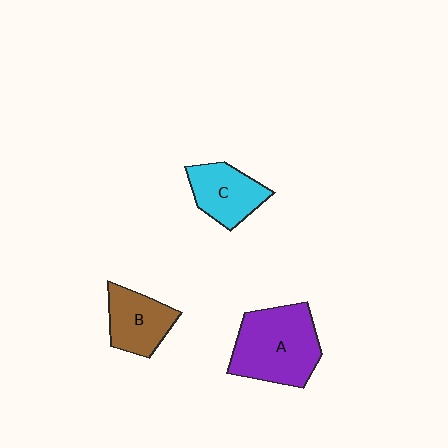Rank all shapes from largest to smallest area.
From largest to smallest: A (purple), C (cyan), B (brown).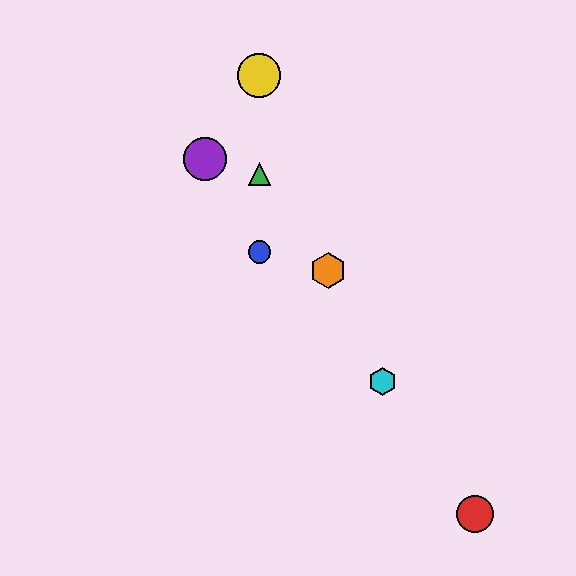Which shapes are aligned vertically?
The blue circle, the green triangle, the yellow circle are aligned vertically.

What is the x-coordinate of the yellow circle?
The yellow circle is at x≈259.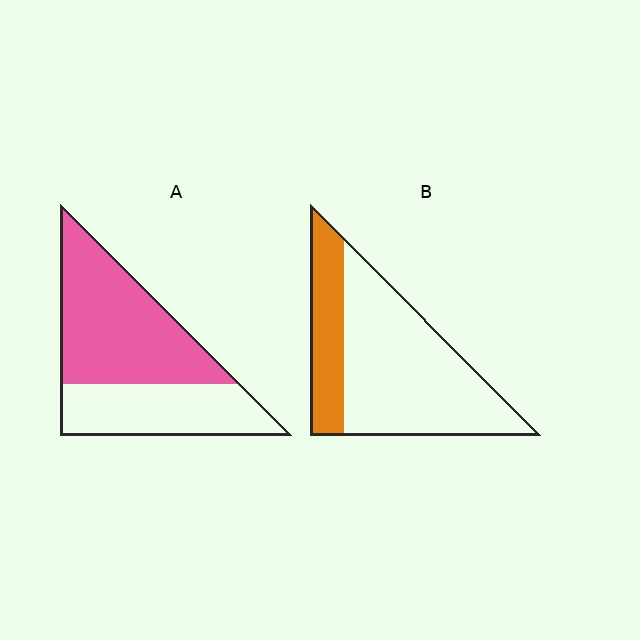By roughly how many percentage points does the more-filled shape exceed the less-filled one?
By roughly 35 percentage points (A over B).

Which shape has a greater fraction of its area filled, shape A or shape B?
Shape A.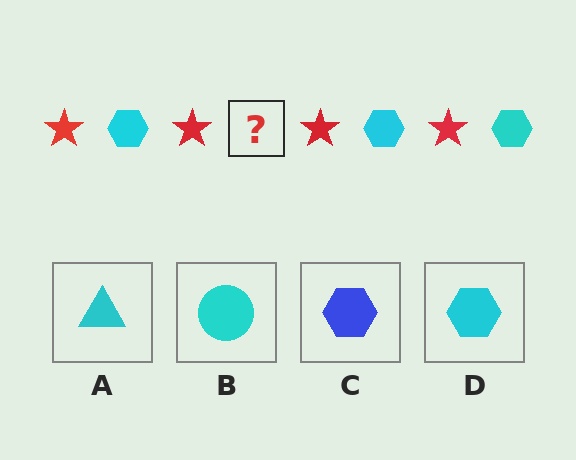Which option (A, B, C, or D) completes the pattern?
D.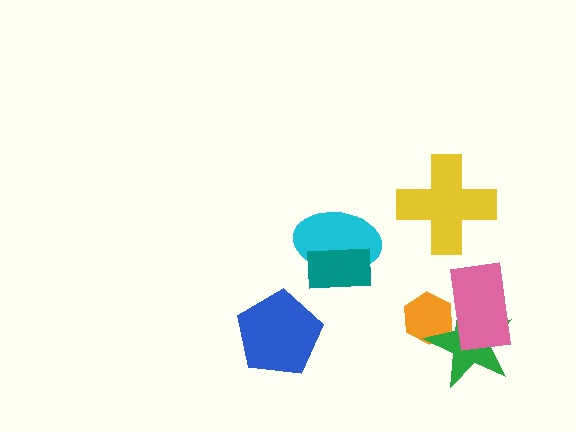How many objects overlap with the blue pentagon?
0 objects overlap with the blue pentagon.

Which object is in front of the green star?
The pink rectangle is in front of the green star.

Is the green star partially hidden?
Yes, it is partially covered by another shape.